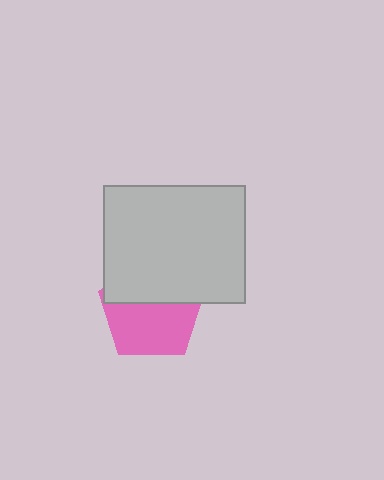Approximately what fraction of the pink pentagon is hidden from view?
Roughly 43% of the pink pentagon is hidden behind the light gray rectangle.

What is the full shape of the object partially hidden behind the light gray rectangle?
The partially hidden object is a pink pentagon.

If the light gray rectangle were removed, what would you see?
You would see the complete pink pentagon.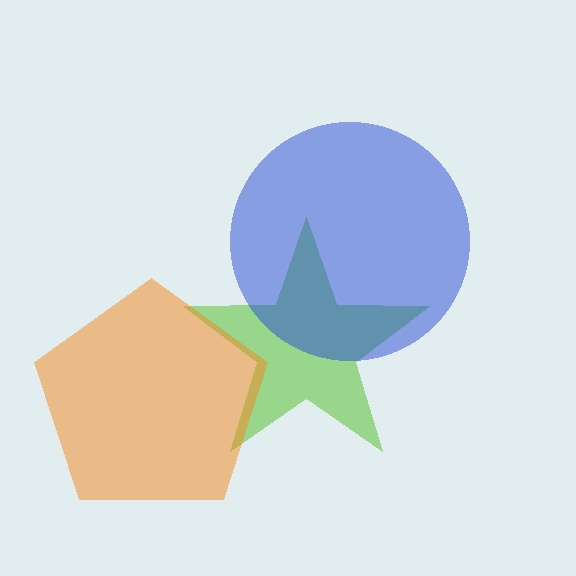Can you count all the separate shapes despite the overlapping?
Yes, there are 3 separate shapes.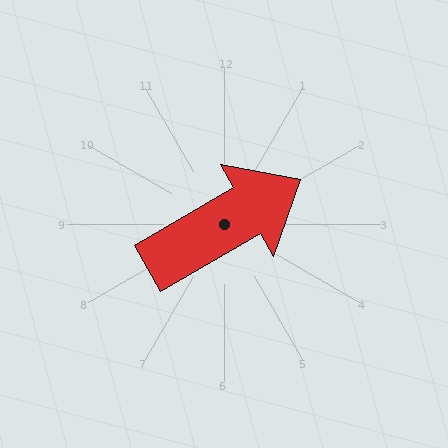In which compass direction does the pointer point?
Northeast.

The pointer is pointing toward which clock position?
Roughly 2 o'clock.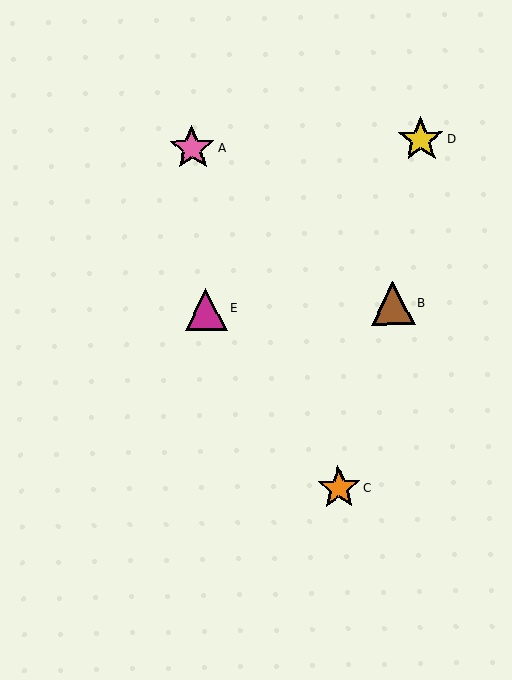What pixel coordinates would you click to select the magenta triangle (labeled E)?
Click at (206, 309) to select the magenta triangle E.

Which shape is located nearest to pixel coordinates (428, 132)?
The yellow star (labeled D) at (421, 139) is nearest to that location.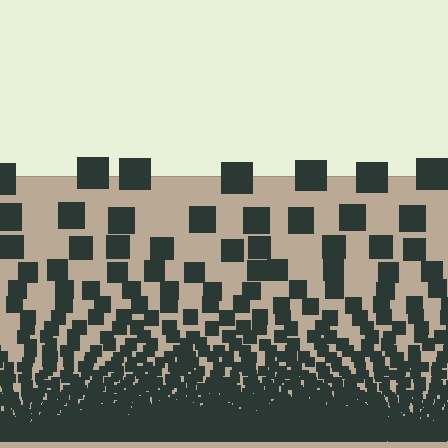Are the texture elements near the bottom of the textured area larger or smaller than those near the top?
Smaller. The gradient is inverted — elements near the bottom are smaller and denser.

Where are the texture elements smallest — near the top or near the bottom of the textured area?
Near the bottom.